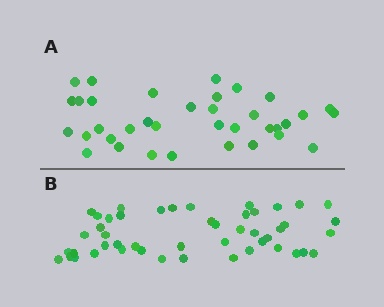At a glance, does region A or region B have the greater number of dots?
Region B (the bottom region) has more dots.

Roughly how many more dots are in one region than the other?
Region B has roughly 12 or so more dots than region A.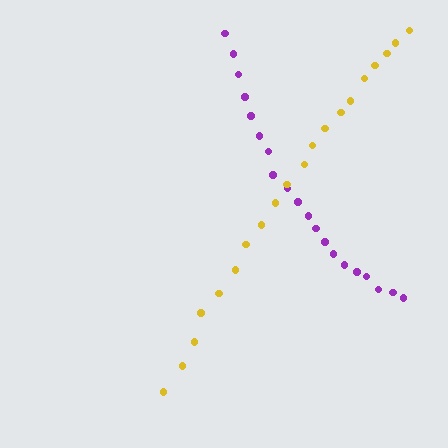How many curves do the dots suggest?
There are 2 distinct paths.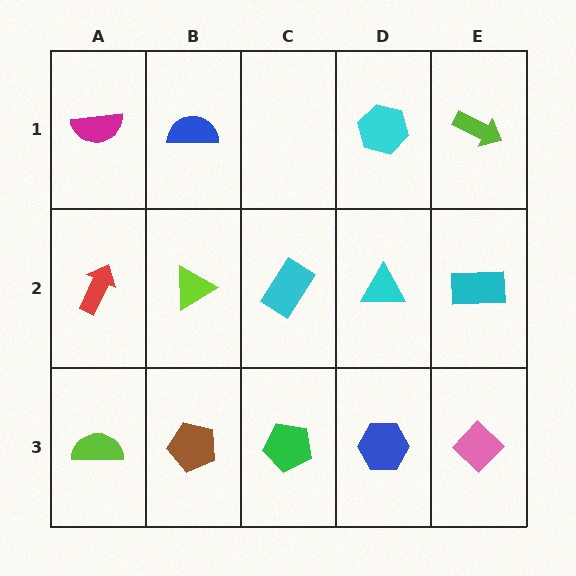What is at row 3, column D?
A blue hexagon.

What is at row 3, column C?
A green pentagon.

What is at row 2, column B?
A lime triangle.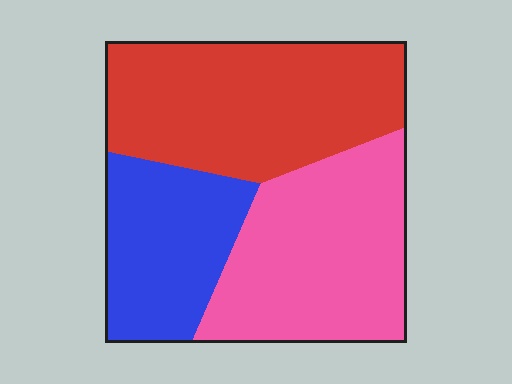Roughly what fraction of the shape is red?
Red covers around 40% of the shape.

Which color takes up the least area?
Blue, at roughly 25%.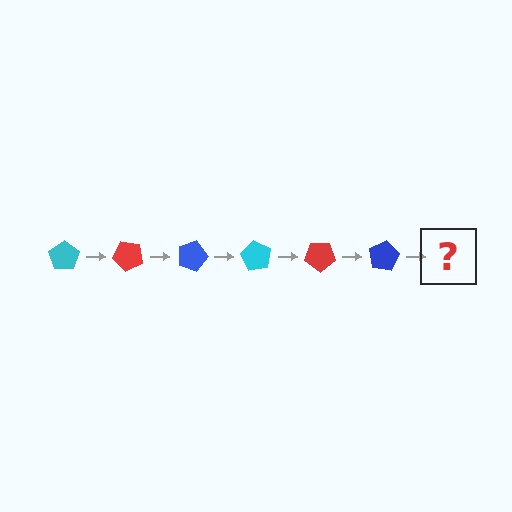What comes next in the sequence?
The next element should be a cyan pentagon, rotated 270 degrees from the start.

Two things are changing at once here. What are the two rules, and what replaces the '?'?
The two rules are that it rotates 45 degrees each step and the color cycles through cyan, red, and blue. The '?' should be a cyan pentagon, rotated 270 degrees from the start.